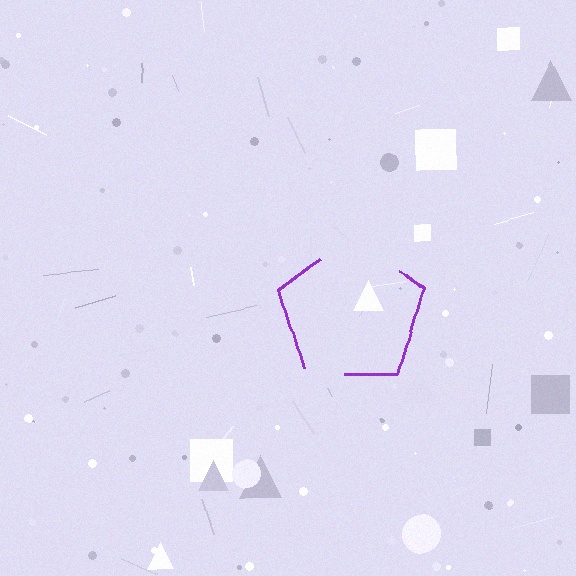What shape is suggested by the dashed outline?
The dashed outline suggests a pentagon.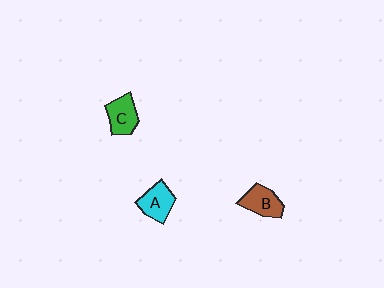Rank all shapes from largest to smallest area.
From largest to smallest: A (cyan), B (brown), C (green).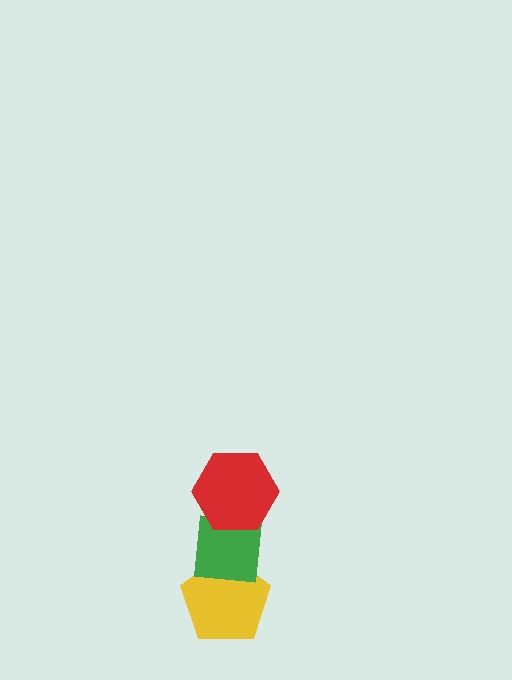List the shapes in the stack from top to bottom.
From top to bottom: the red hexagon, the green square, the yellow pentagon.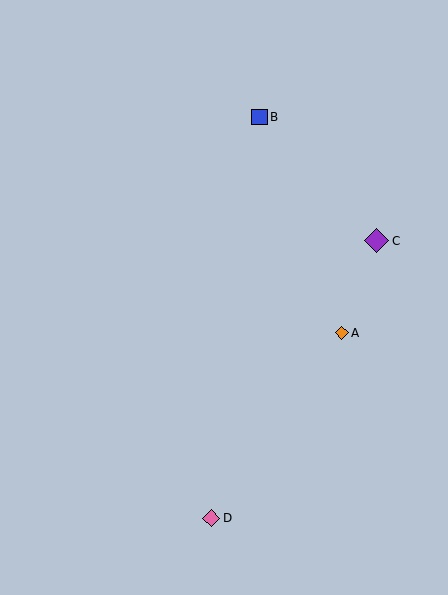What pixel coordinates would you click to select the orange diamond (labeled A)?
Click at (342, 333) to select the orange diamond A.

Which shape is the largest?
The purple diamond (labeled C) is the largest.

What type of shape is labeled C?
Shape C is a purple diamond.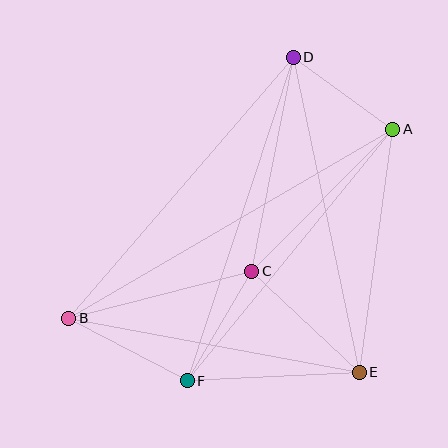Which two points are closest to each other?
Points A and D are closest to each other.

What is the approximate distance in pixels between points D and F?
The distance between D and F is approximately 340 pixels.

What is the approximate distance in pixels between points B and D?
The distance between B and D is approximately 344 pixels.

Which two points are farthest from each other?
Points A and B are farthest from each other.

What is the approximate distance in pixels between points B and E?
The distance between B and E is approximately 296 pixels.